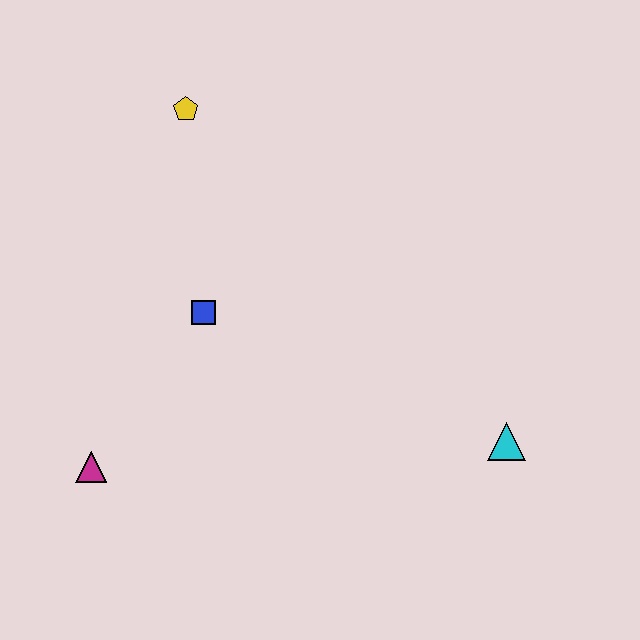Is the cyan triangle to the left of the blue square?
No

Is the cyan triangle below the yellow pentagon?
Yes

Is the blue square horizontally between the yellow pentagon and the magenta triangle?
No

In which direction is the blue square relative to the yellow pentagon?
The blue square is below the yellow pentagon.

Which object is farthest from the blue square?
The cyan triangle is farthest from the blue square.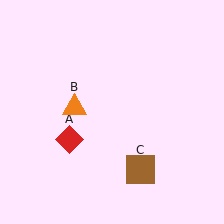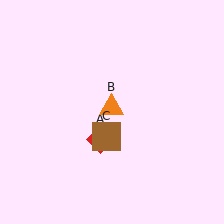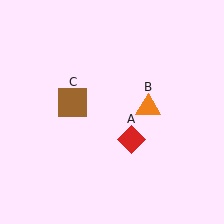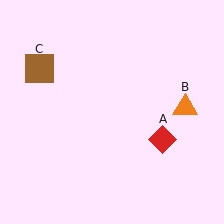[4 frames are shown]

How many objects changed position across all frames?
3 objects changed position: red diamond (object A), orange triangle (object B), brown square (object C).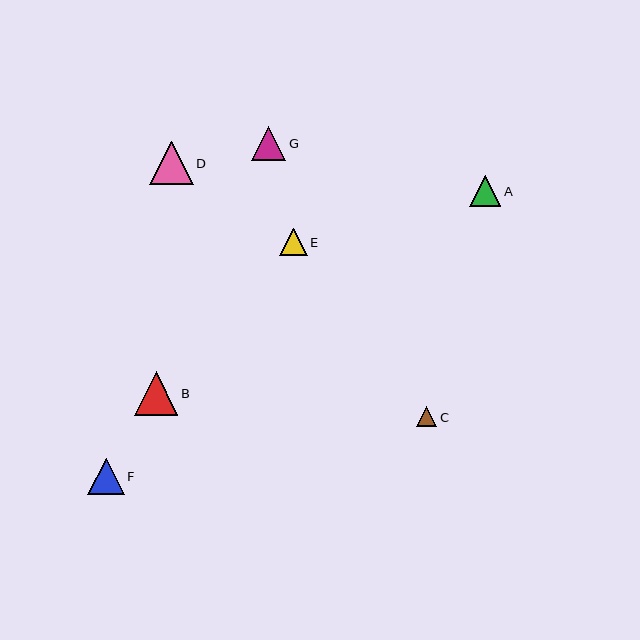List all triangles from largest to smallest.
From largest to smallest: B, D, F, G, A, E, C.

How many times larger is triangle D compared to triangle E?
Triangle D is approximately 1.6 times the size of triangle E.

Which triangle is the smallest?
Triangle C is the smallest with a size of approximately 20 pixels.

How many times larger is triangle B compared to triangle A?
Triangle B is approximately 1.4 times the size of triangle A.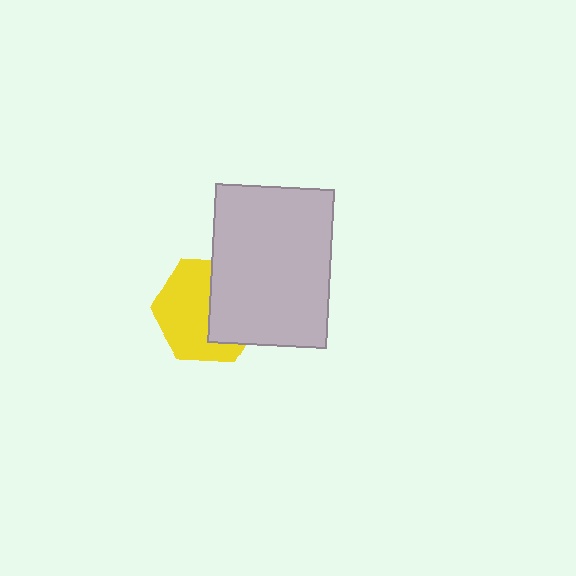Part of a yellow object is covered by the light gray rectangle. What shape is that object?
It is a hexagon.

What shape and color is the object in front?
The object in front is a light gray rectangle.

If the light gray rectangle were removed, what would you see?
You would see the complete yellow hexagon.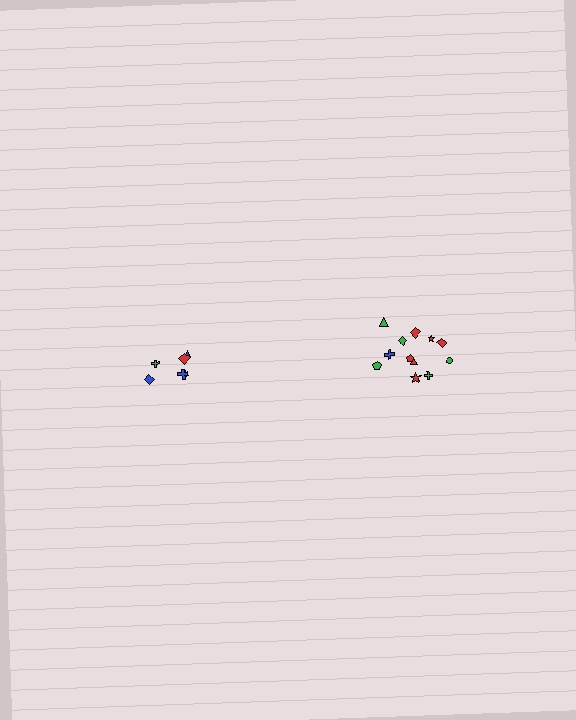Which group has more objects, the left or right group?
The right group.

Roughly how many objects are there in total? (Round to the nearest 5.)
Roughly 20 objects in total.